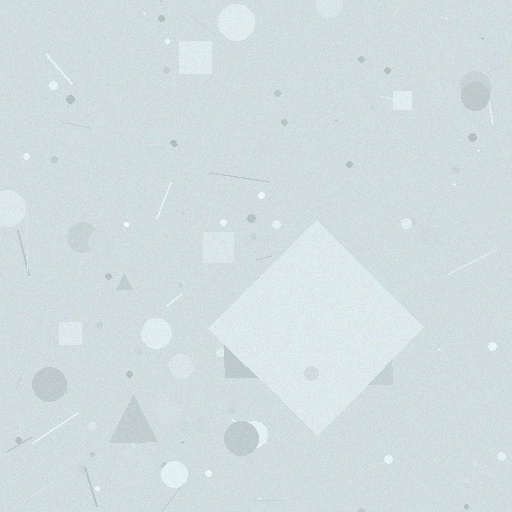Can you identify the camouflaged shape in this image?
The camouflaged shape is a diamond.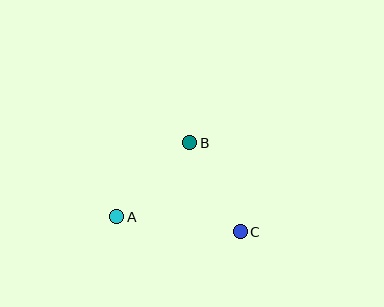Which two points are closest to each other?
Points B and C are closest to each other.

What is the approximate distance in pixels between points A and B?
The distance between A and B is approximately 104 pixels.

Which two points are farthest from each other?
Points A and C are farthest from each other.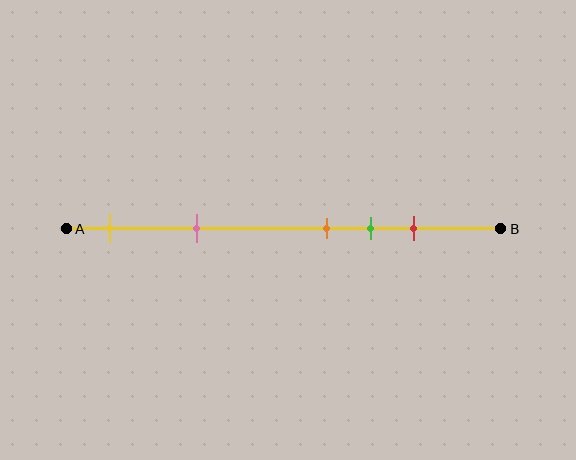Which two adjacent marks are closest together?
The orange and green marks are the closest adjacent pair.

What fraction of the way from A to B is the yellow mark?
The yellow mark is approximately 10% (0.1) of the way from A to B.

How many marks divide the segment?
There are 5 marks dividing the segment.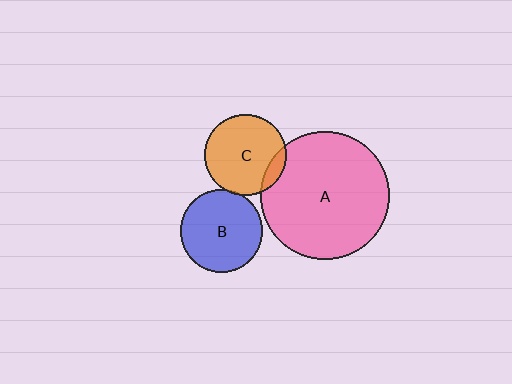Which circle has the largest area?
Circle A (pink).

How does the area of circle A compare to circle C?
Approximately 2.5 times.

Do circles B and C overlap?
Yes.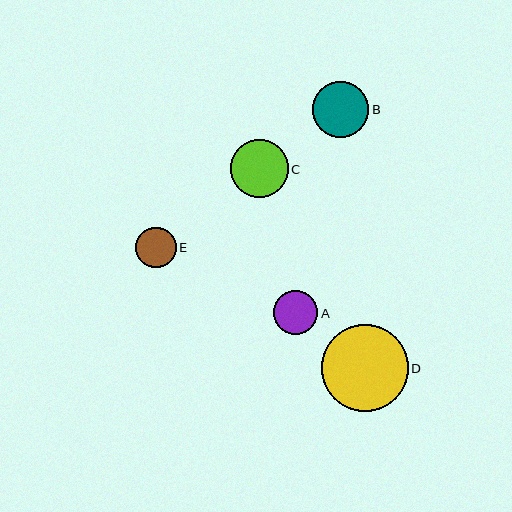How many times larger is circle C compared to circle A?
Circle C is approximately 1.3 times the size of circle A.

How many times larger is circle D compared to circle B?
Circle D is approximately 1.5 times the size of circle B.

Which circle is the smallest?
Circle E is the smallest with a size of approximately 41 pixels.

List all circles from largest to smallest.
From largest to smallest: D, C, B, A, E.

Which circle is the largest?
Circle D is the largest with a size of approximately 87 pixels.